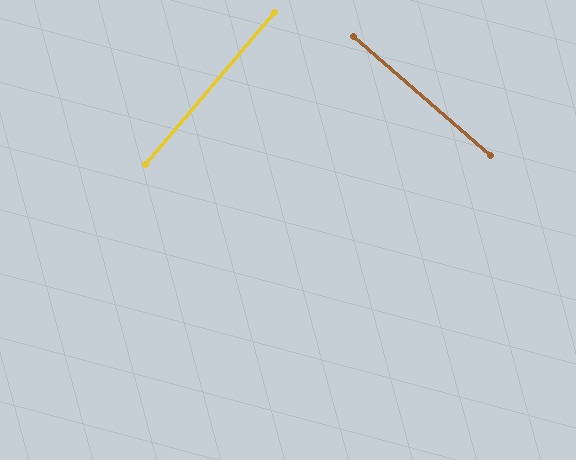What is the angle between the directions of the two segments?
Approximately 90 degrees.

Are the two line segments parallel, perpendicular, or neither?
Perpendicular — they meet at approximately 90°.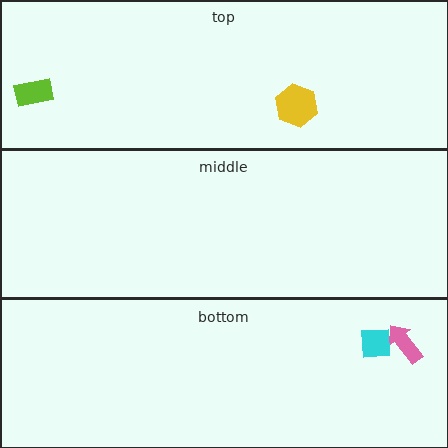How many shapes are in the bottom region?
2.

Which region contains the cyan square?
The bottom region.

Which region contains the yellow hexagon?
The top region.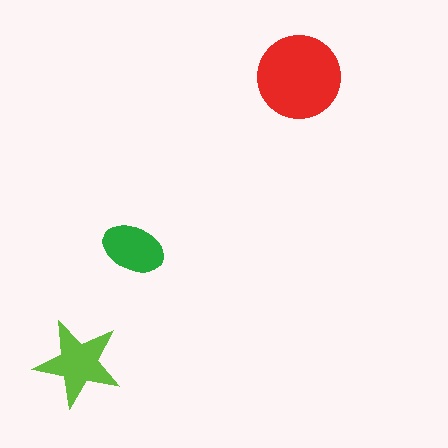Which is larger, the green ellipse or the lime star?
The lime star.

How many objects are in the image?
There are 3 objects in the image.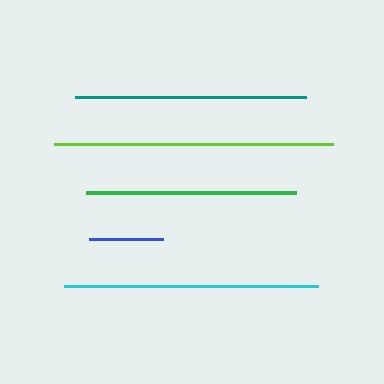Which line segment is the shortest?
The blue line is the shortest at approximately 73 pixels.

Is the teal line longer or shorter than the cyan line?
The cyan line is longer than the teal line.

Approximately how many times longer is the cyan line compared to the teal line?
The cyan line is approximately 1.1 times the length of the teal line.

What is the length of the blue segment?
The blue segment is approximately 73 pixels long.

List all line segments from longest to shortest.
From longest to shortest: lime, cyan, teal, green, blue.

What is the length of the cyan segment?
The cyan segment is approximately 254 pixels long.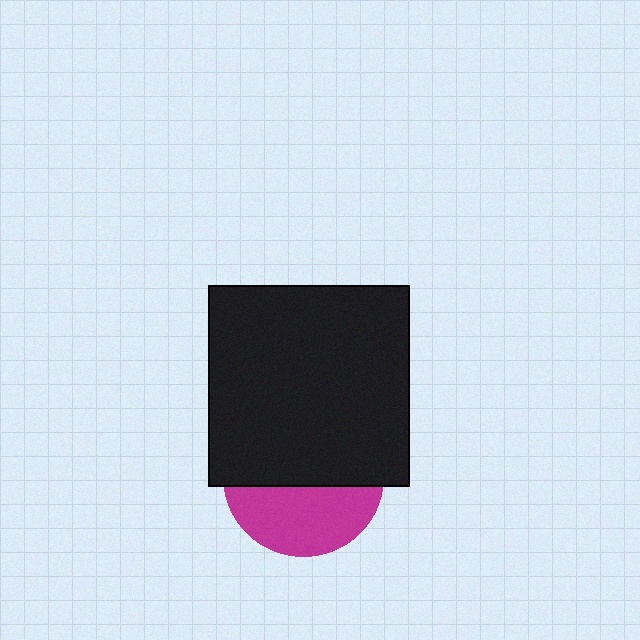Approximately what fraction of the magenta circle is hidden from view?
Roughly 58% of the magenta circle is hidden behind the black square.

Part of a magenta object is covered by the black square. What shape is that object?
It is a circle.